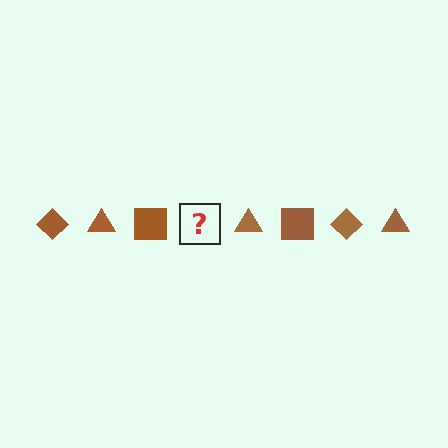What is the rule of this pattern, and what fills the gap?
The rule is that the pattern cycles through diamond, triangle, square shapes in brown. The gap should be filled with a brown diamond.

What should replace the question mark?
The question mark should be replaced with a brown diamond.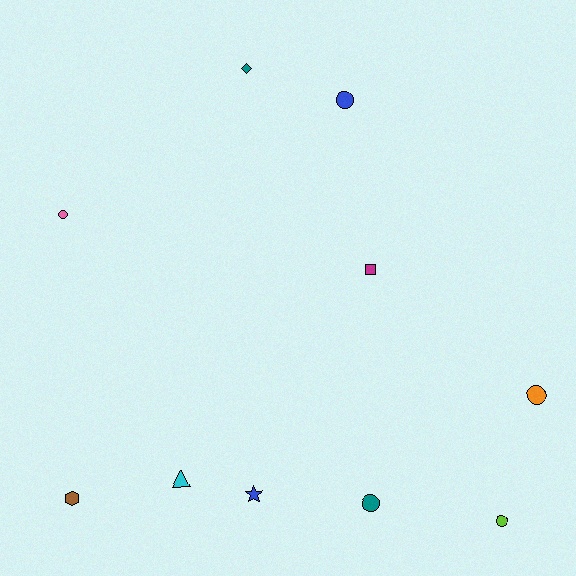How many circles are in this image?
There are 5 circles.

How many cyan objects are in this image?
There is 1 cyan object.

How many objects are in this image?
There are 10 objects.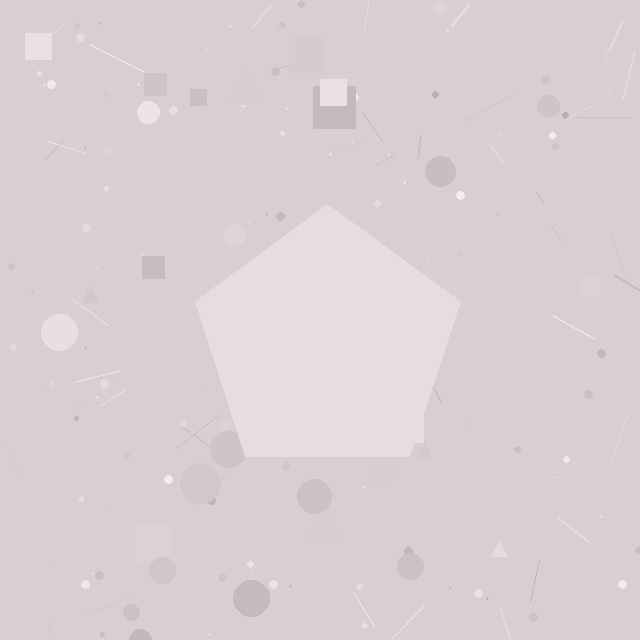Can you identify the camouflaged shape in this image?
The camouflaged shape is a pentagon.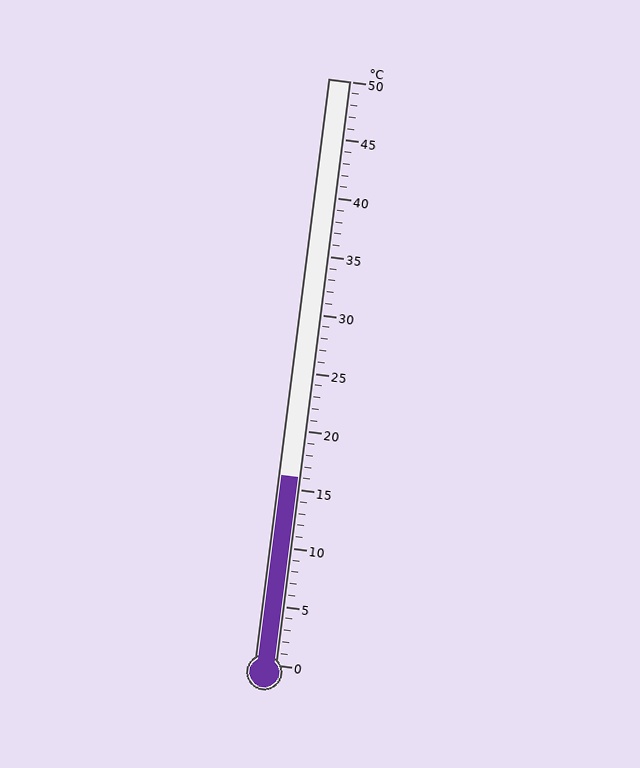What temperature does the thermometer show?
The thermometer shows approximately 16°C.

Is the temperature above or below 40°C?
The temperature is below 40°C.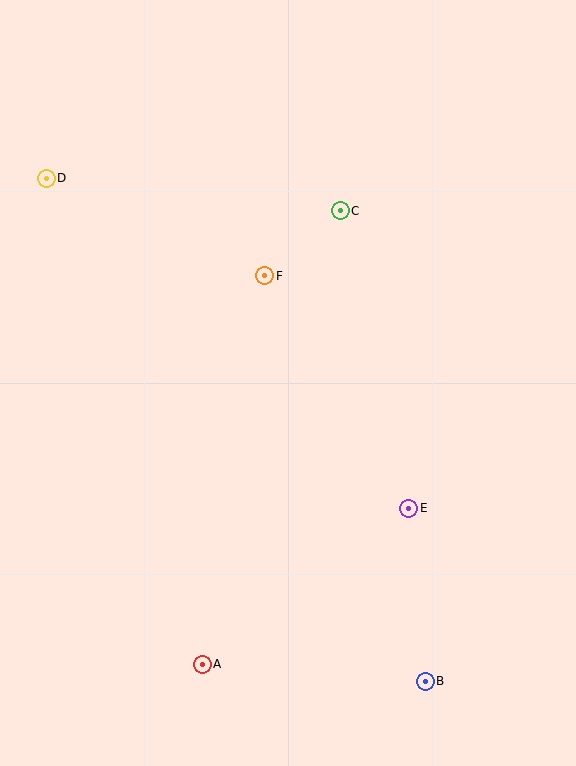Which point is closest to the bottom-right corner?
Point B is closest to the bottom-right corner.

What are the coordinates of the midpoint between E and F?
The midpoint between E and F is at (337, 392).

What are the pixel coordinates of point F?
Point F is at (265, 276).